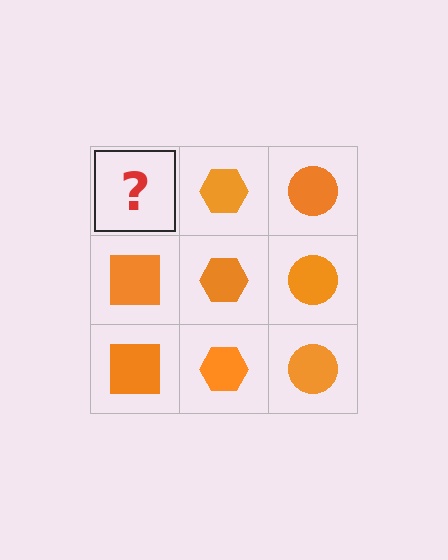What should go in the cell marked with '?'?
The missing cell should contain an orange square.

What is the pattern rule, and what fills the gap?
The rule is that each column has a consistent shape. The gap should be filled with an orange square.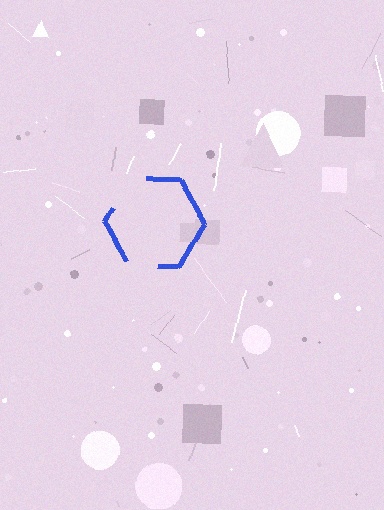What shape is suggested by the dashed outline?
The dashed outline suggests a hexagon.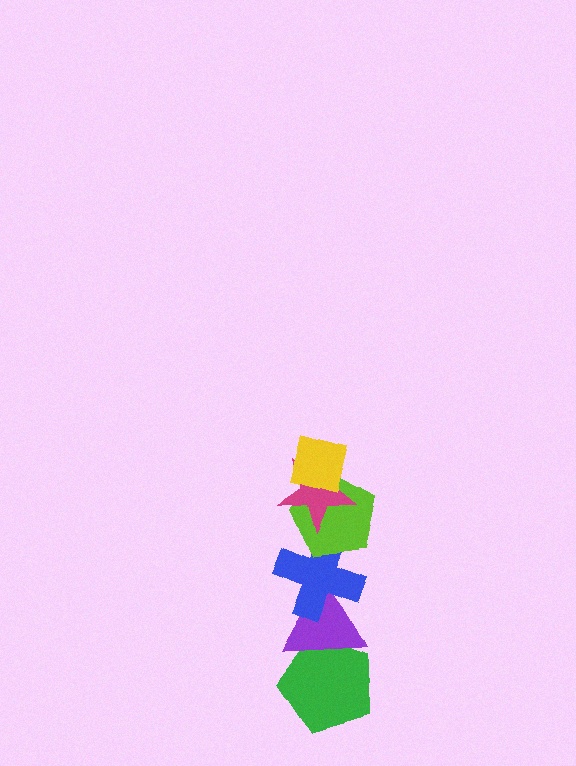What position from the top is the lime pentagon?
The lime pentagon is 3rd from the top.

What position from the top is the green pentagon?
The green pentagon is 6th from the top.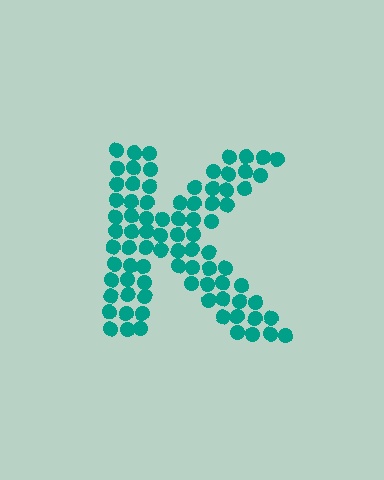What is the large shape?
The large shape is the letter K.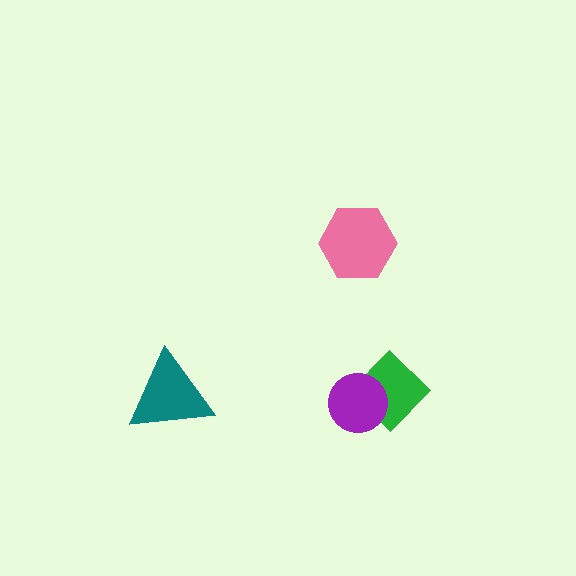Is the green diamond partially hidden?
Yes, it is partially covered by another shape.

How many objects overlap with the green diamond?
1 object overlaps with the green diamond.